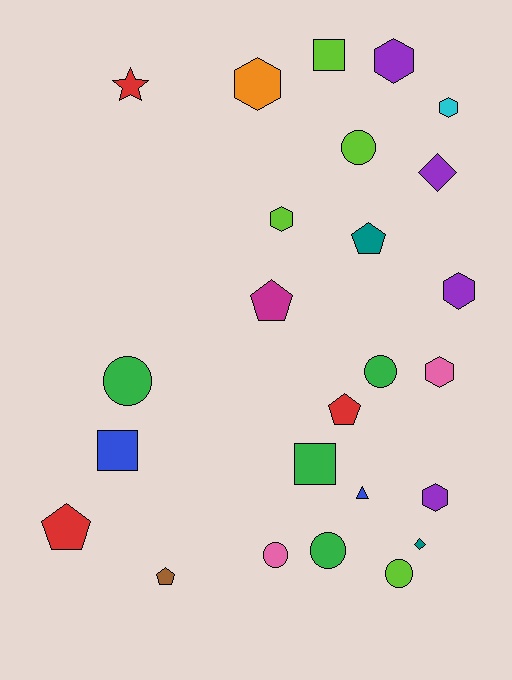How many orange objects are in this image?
There is 1 orange object.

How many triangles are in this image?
There is 1 triangle.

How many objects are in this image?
There are 25 objects.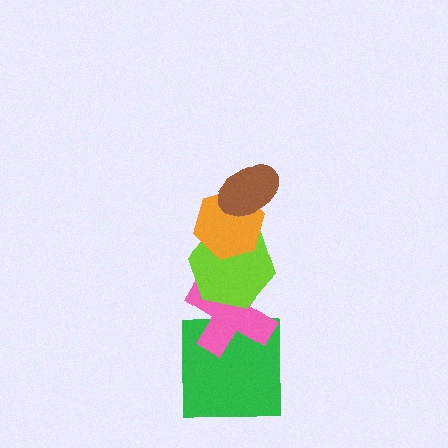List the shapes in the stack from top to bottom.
From top to bottom: the brown ellipse, the orange hexagon, the lime hexagon, the pink cross, the green square.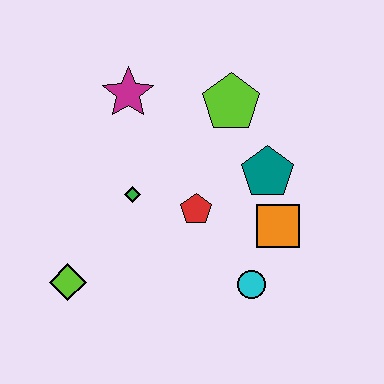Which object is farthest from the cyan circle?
The magenta star is farthest from the cyan circle.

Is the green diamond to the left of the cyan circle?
Yes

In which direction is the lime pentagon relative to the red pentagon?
The lime pentagon is above the red pentagon.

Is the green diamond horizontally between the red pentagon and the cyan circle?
No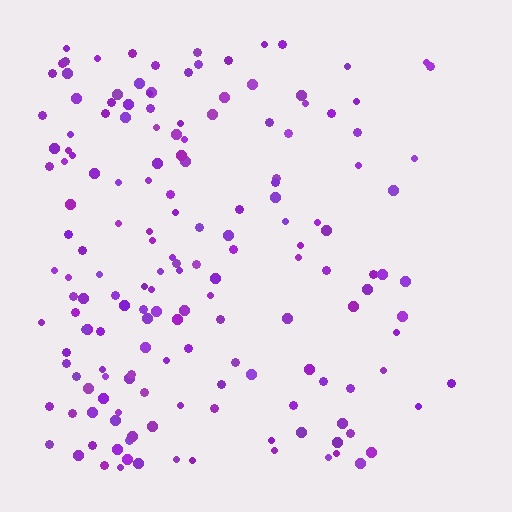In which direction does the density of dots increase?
From right to left, with the left side densest.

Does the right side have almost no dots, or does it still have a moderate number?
Still a moderate number, just noticeably fewer than the left.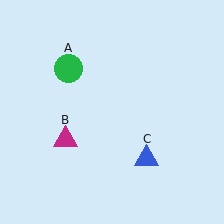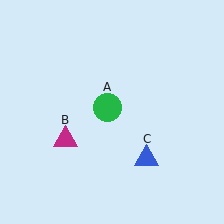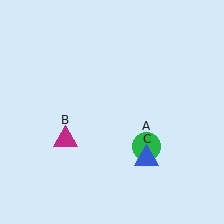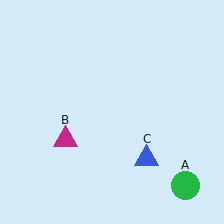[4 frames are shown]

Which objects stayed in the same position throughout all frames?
Magenta triangle (object B) and blue triangle (object C) remained stationary.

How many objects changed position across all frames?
1 object changed position: green circle (object A).